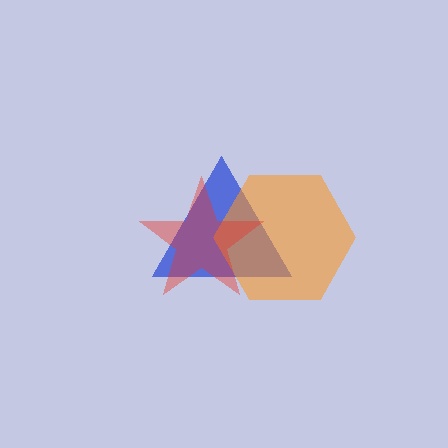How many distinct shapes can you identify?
There are 3 distinct shapes: a blue triangle, an orange hexagon, a red star.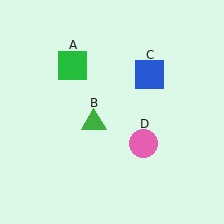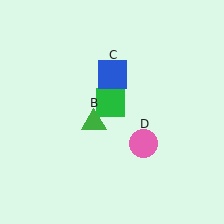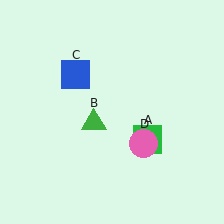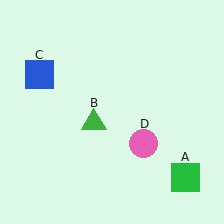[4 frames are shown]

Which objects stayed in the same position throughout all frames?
Green triangle (object B) and pink circle (object D) remained stationary.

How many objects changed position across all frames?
2 objects changed position: green square (object A), blue square (object C).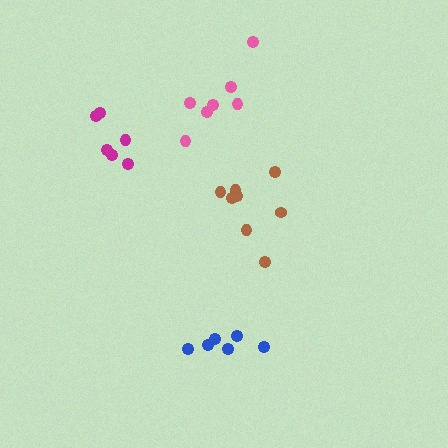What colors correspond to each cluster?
The clusters are colored: pink, brown, magenta, blue.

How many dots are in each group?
Group 1: 7 dots, Group 2: 8 dots, Group 3: 6 dots, Group 4: 6 dots (27 total).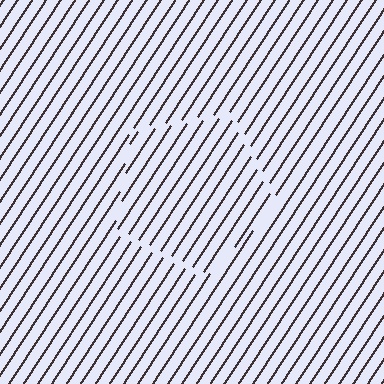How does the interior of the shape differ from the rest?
The interior of the shape contains the same grating, shifted by half a period — the contour is defined by the phase discontinuity where line-ends from the inner and outer gratings abut.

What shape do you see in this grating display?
An illusory pentagon. The interior of the shape contains the same grating, shifted by half a period — the contour is defined by the phase discontinuity where line-ends from the inner and outer gratings abut.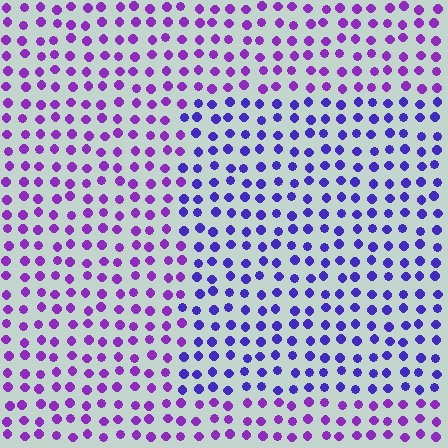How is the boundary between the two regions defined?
The boundary is defined purely by a slight shift in hue (about 32 degrees). Spacing, size, and orientation are identical on both sides.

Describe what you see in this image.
The image is filled with small purple elements in a uniform arrangement. A rectangle-shaped region is visible where the elements are tinted to a slightly different hue, forming a subtle color boundary.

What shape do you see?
I see a rectangle.